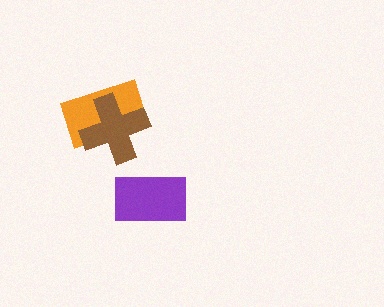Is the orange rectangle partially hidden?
Yes, it is partially covered by another shape.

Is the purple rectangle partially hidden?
No, no other shape covers it.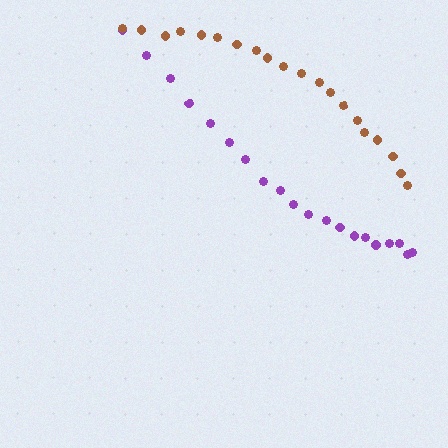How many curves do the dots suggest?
There are 2 distinct paths.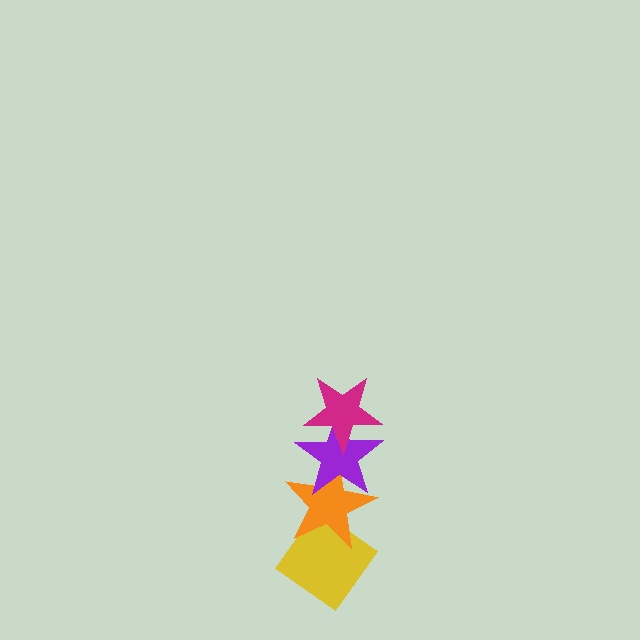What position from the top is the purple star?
The purple star is 2nd from the top.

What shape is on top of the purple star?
The magenta star is on top of the purple star.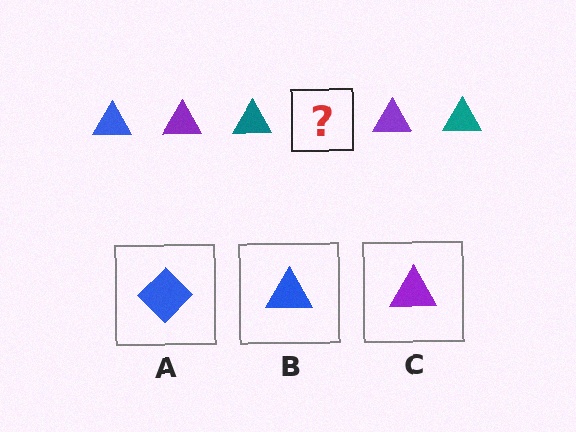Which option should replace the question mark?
Option B.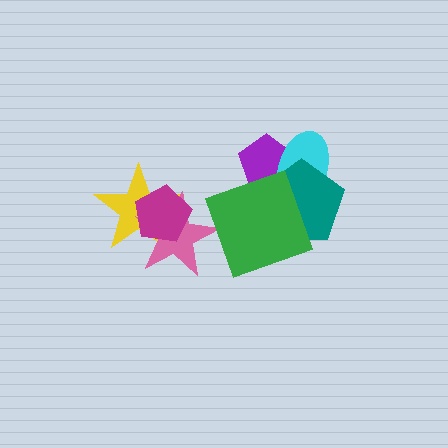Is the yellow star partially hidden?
Yes, it is partially covered by another shape.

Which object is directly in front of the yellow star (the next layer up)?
The pink star is directly in front of the yellow star.